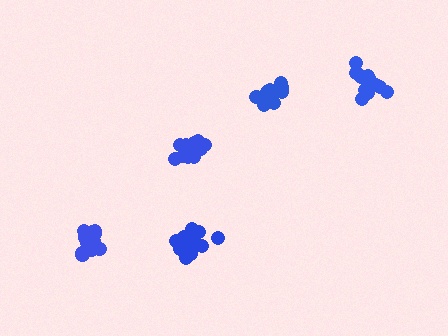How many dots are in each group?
Group 1: 15 dots, Group 2: 14 dots, Group 3: 18 dots, Group 4: 15 dots, Group 5: 16 dots (78 total).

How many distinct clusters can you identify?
There are 5 distinct clusters.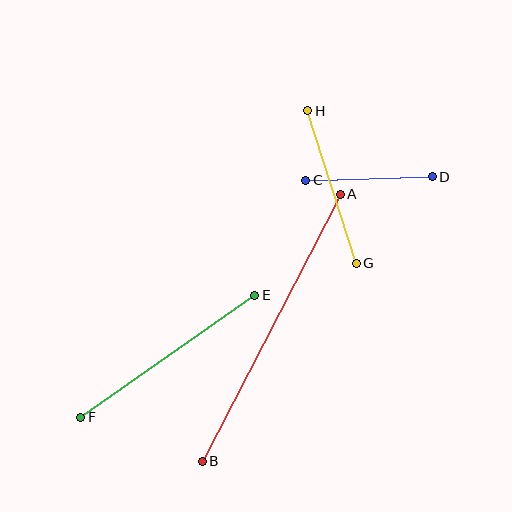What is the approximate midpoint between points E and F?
The midpoint is at approximately (168, 356) pixels.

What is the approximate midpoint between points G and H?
The midpoint is at approximately (332, 187) pixels.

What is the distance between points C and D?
The distance is approximately 127 pixels.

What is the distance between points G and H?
The distance is approximately 160 pixels.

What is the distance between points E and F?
The distance is approximately 213 pixels.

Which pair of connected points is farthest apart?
Points A and B are farthest apart.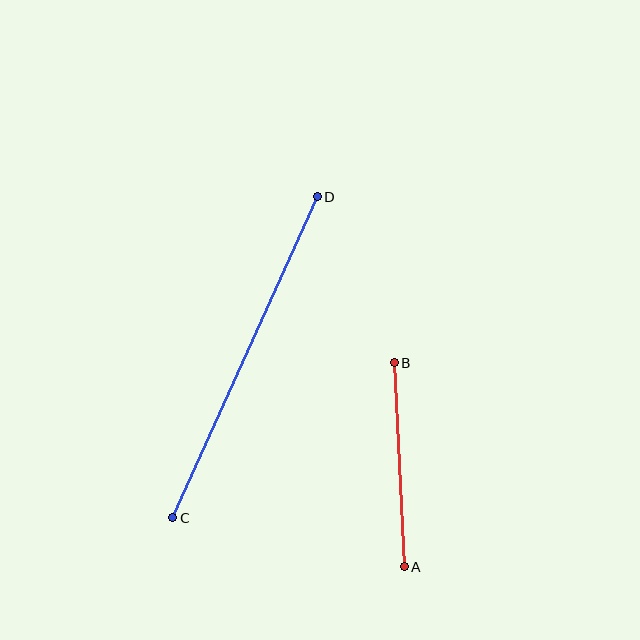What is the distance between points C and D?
The distance is approximately 352 pixels.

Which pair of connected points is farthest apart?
Points C and D are farthest apart.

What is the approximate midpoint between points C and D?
The midpoint is at approximately (245, 357) pixels.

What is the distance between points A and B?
The distance is approximately 204 pixels.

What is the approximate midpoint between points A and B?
The midpoint is at approximately (399, 465) pixels.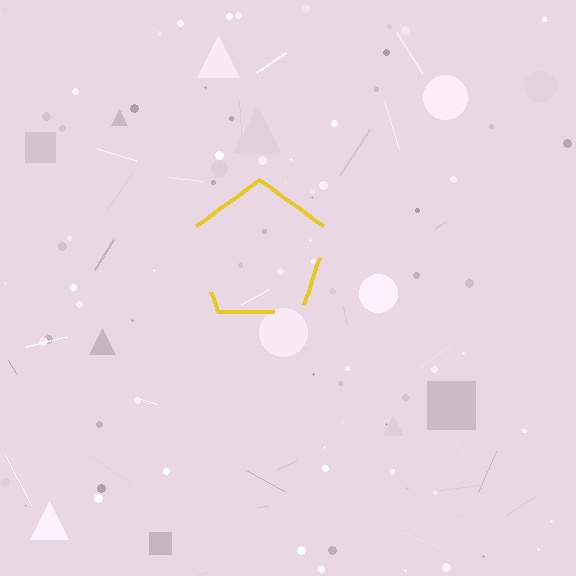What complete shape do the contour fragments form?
The contour fragments form a pentagon.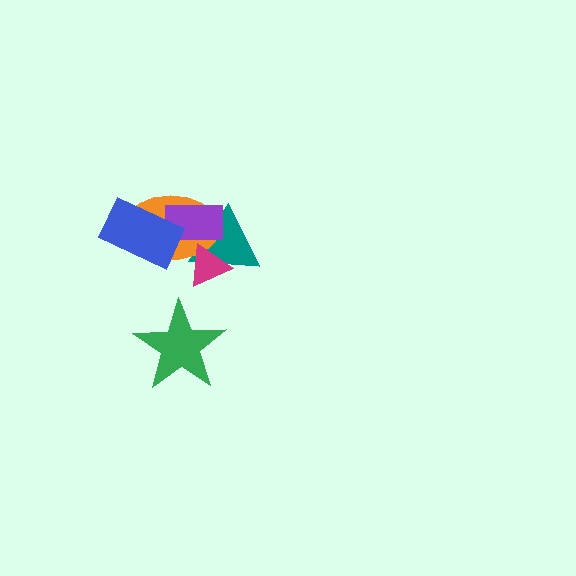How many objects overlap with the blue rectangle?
2 objects overlap with the blue rectangle.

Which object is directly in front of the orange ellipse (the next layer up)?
The magenta triangle is directly in front of the orange ellipse.